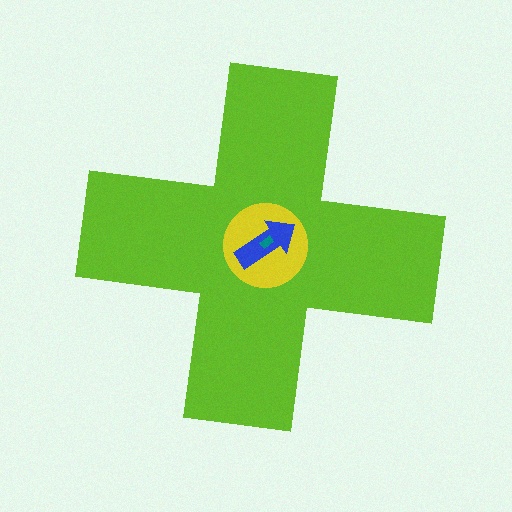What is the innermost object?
The teal rectangle.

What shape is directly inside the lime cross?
The yellow circle.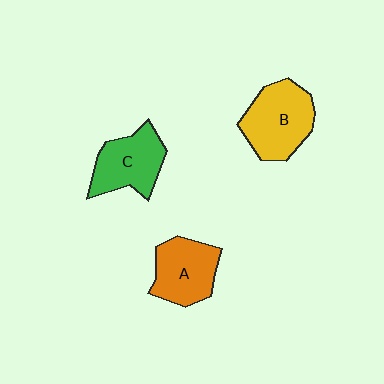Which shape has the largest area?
Shape B (yellow).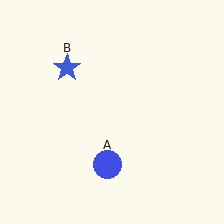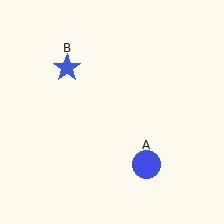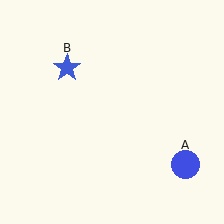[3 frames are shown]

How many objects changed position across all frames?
1 object changed position: blue circle (object A).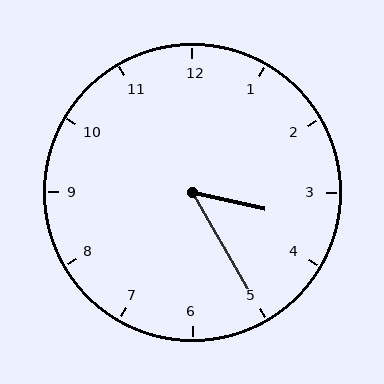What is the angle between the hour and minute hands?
Approximately 48 degrees.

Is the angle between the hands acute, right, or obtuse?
It is acute.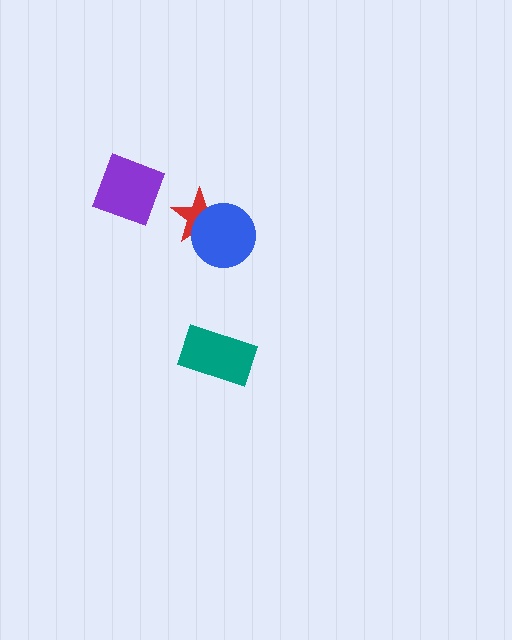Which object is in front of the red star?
The blue circle is in front of the red star.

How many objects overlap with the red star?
1 object overlaps with the red star.